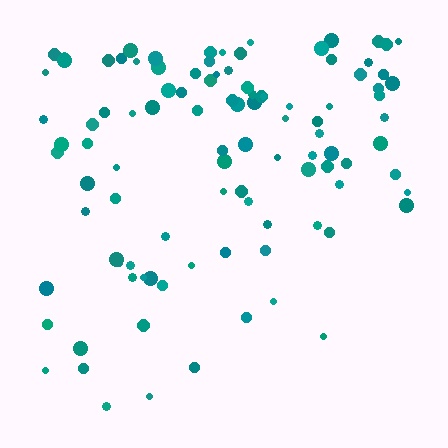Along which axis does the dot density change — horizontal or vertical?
Vertical.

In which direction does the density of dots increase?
From bottom to top, with the top side densest.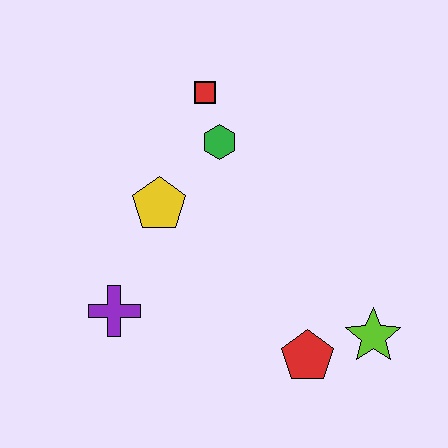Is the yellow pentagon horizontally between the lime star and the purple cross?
Yes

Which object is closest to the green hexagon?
The red square is closest to the green hexagon.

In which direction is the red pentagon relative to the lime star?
The red pentagon is to the left of the lime star.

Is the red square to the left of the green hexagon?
Yes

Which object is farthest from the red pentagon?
The red square is farthest from the red pentagon.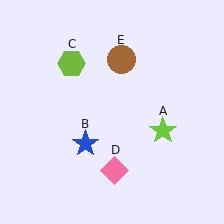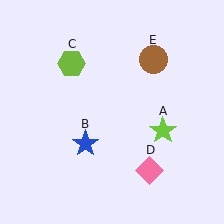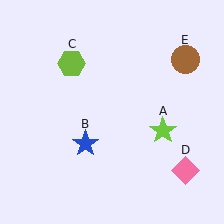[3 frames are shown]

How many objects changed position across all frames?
2 objects changed position: pink diamond (object D), brown circle (object E).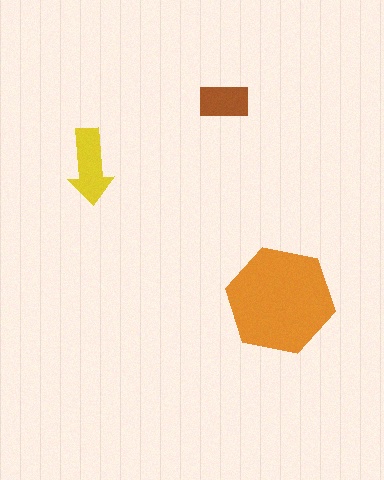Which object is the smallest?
The brown rectangle.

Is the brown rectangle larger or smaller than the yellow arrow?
Smaller.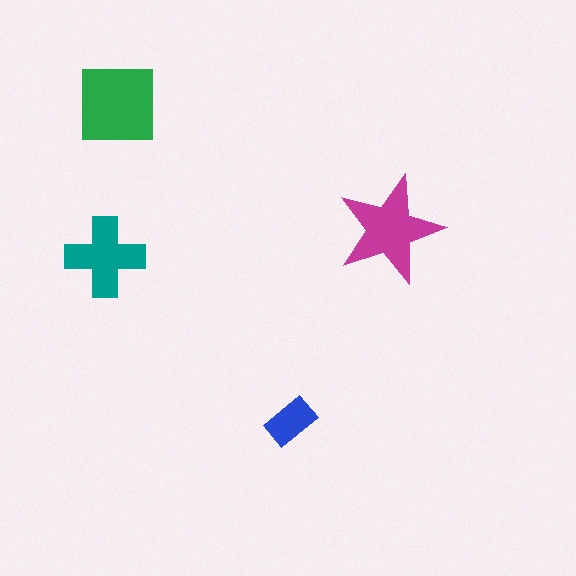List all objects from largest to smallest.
The green square, the magenta star, the teal cross, the blue rectangle.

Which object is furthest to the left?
The teal cross is leftmost.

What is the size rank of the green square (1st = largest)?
1st.